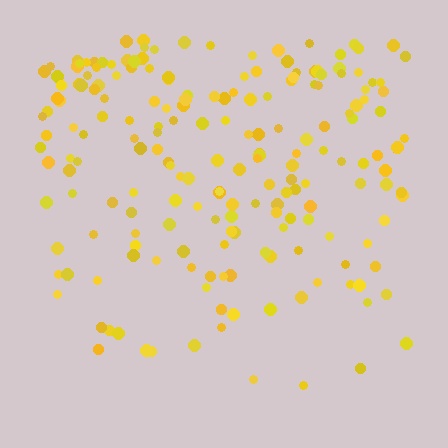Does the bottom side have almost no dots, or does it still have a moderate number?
Still a moderate number, just noticeably fewer than the top.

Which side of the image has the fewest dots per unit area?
The bottom.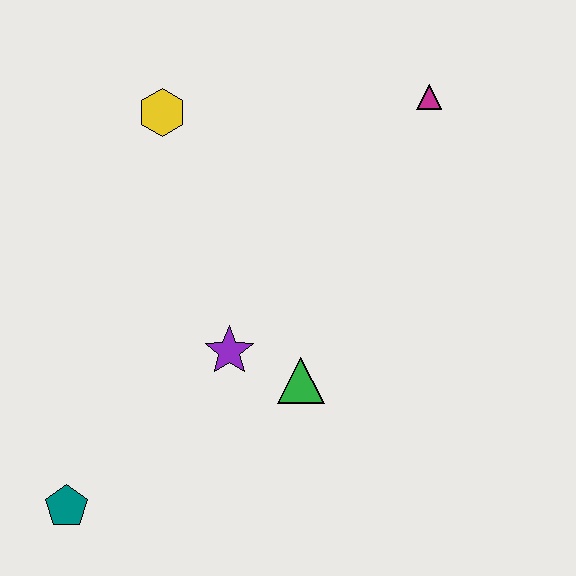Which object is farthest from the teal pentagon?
The magenta triangle is farthest from the teal pentagon.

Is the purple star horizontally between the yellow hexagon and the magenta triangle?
Yes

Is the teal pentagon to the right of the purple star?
No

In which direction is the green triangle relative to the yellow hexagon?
The green triangle is below the yellow hexagon.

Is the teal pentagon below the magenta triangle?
Yes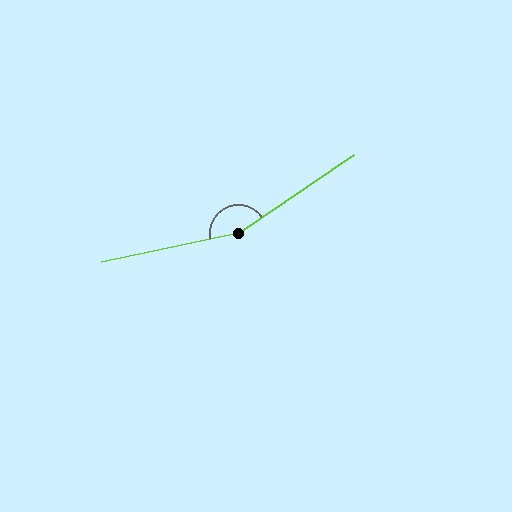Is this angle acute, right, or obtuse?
It is obtuse.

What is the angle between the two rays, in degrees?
Approximately 157 degrees.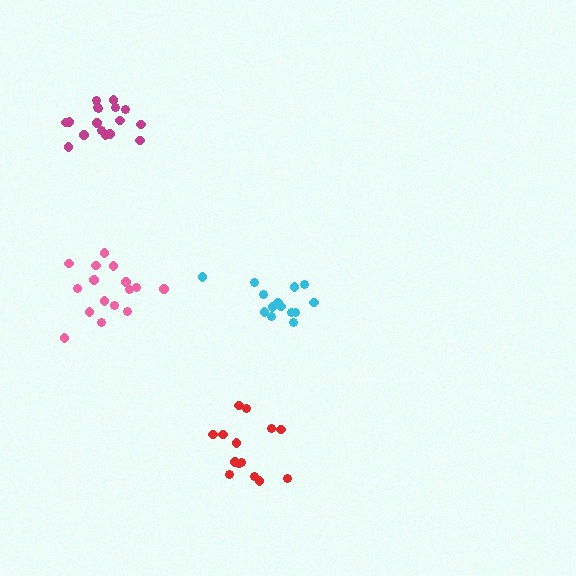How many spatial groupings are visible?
There are 4 spatial groupings.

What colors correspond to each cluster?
The clusters are colored: pink, cyan, red, magenta.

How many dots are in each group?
Group 1: 16 dots, Group 2: 14 dots, Group 3: 14 dots, Group 4: 17 dots (61 total).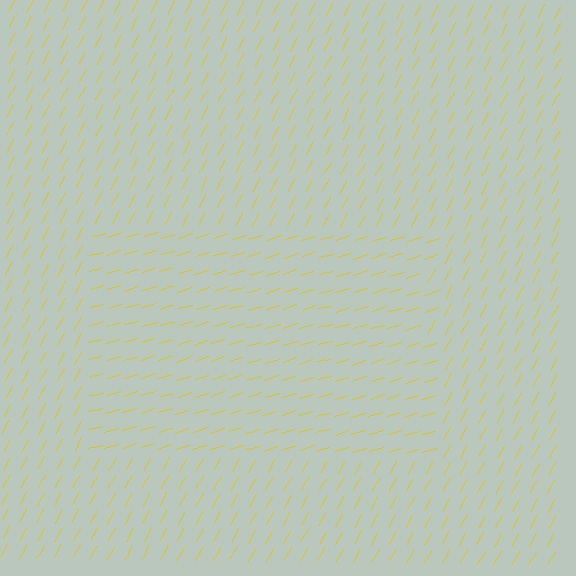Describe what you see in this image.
The image is filled with small yellow line segments. A rectangle region in the image has lines oriented differently from the surrounding lines, creating a visible texture boundary.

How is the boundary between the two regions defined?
The boundary is defined purely by a change in line orientation (approximately 45 degrees difference). All lines are the same color and thickness.